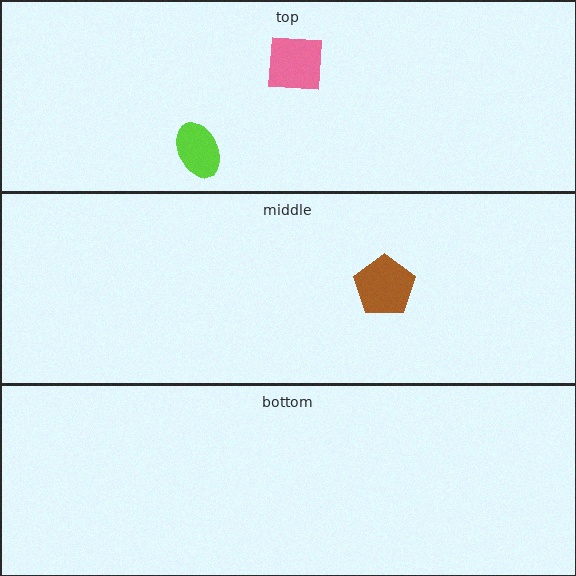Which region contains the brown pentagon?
The middle region.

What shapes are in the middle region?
The brown pentagon.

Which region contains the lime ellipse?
The top region.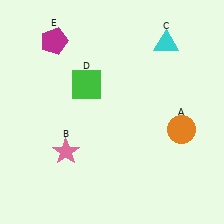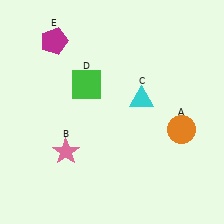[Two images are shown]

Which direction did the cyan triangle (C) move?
The cyan triangle (C) moved down.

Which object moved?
The cyan triangle (C) moved down.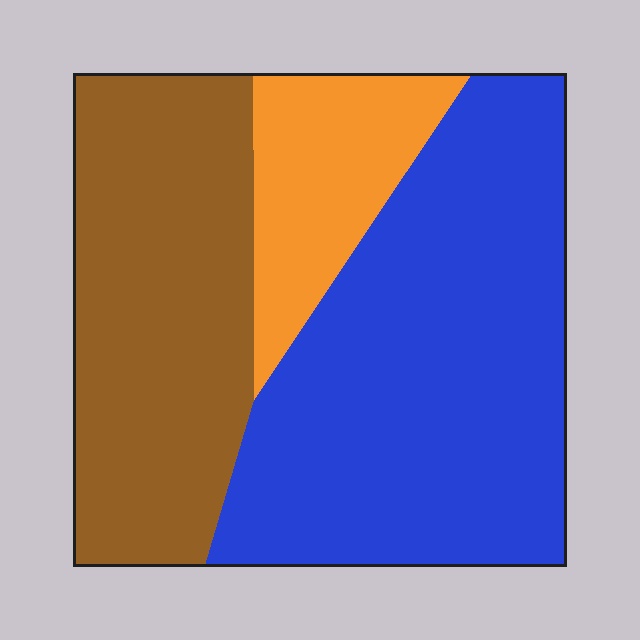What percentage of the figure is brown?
Brown covers roughly 35% of the figure.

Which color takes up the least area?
Orange, at roughly 15%.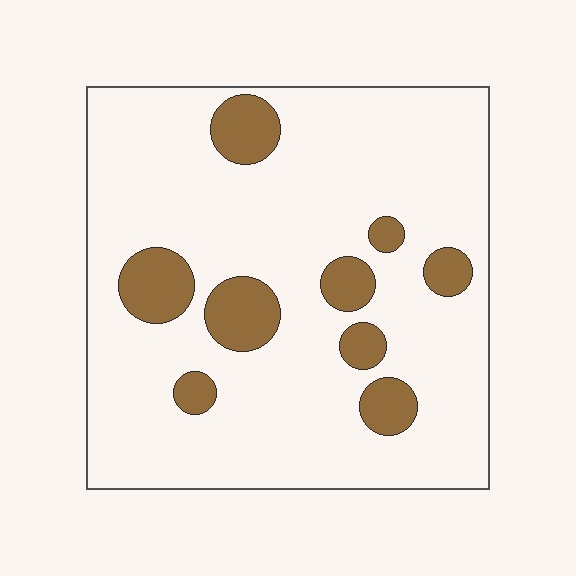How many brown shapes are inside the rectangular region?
9.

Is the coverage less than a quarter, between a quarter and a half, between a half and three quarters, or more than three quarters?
Less than a quarter.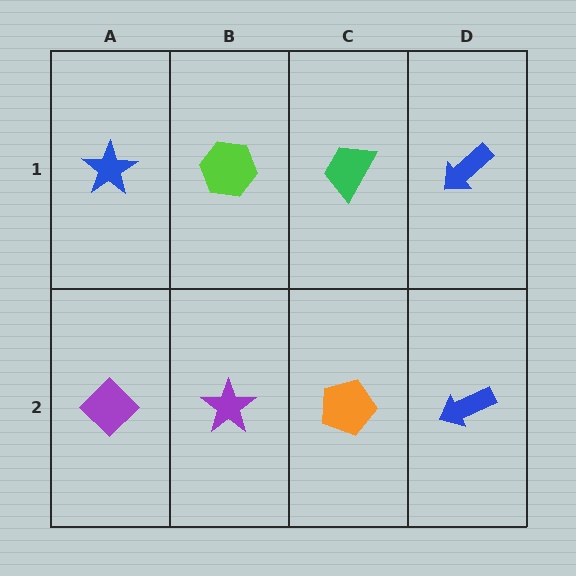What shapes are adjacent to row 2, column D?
A blue arrow (row 1, column D), an orange pentagon (row 2, column C).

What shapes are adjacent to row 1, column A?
A purple diamond (row 2, column A), a lime hexagon (row 1, column B).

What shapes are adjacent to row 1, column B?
A purple star (row 2, column B), a blue star (row 1, column A), a green trapezoid (row 1, column C).